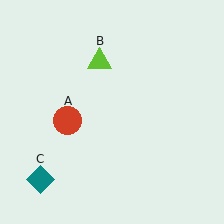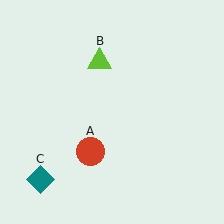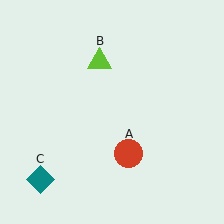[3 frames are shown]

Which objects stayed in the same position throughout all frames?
Lime triangle (object B) and teal diamond (object C) remained stationary.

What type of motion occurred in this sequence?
The red circle (object A) rotated counterclockwise around the center of the scene.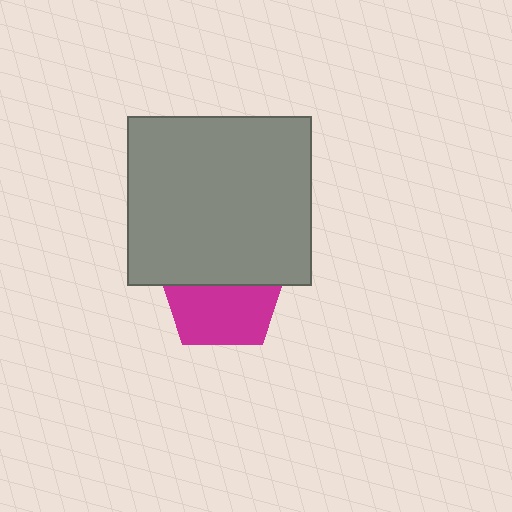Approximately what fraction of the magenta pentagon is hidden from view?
Roughly 47% of the magenta pentagon is hidden behind the gray rectangle.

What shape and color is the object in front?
The object in front is a gray rectangle.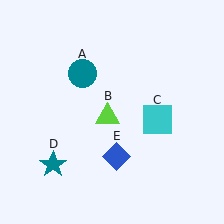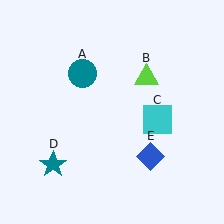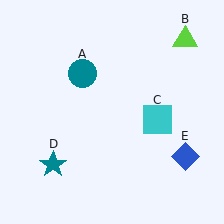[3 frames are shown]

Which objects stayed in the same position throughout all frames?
Teal circle (object A) and cyan square (object C) and teal star (object D) remained stationary.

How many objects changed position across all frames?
2 objects changed position: lime triangle (object B), blue diamond (object E).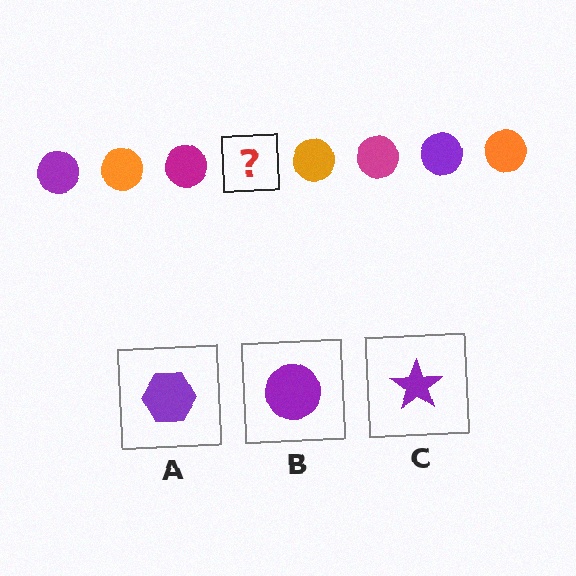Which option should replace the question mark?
Option B.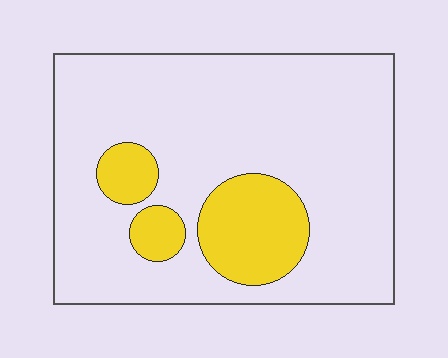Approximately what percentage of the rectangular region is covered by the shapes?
Approximately 20%.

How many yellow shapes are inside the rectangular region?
3.